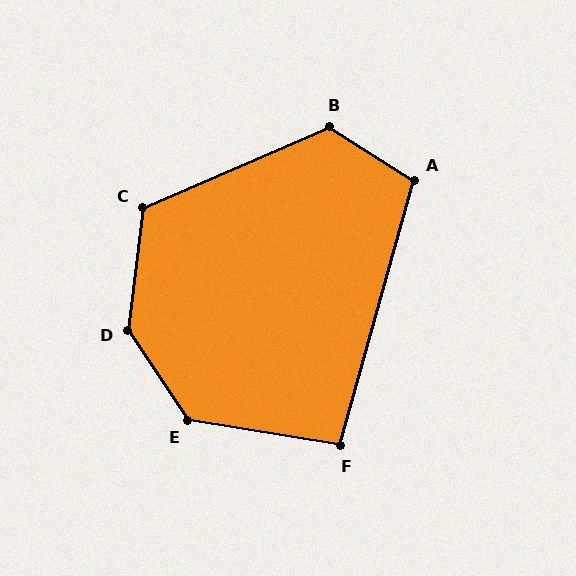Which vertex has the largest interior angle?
D, at approximately 139 degrees.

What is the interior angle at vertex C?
Approximately 120 degrees (obtuse).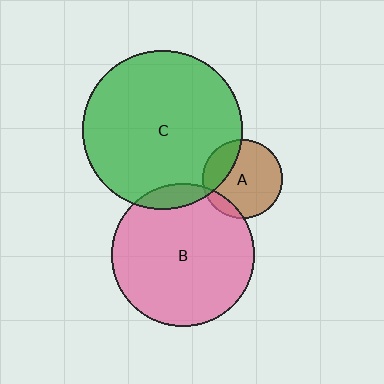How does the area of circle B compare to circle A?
Approximately 3.2 times.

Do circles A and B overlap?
Yes.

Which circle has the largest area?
Circle C (green).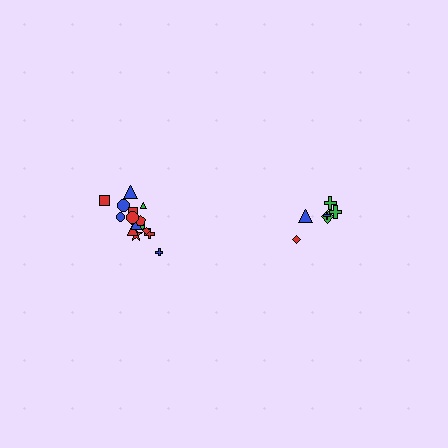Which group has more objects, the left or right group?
The left group.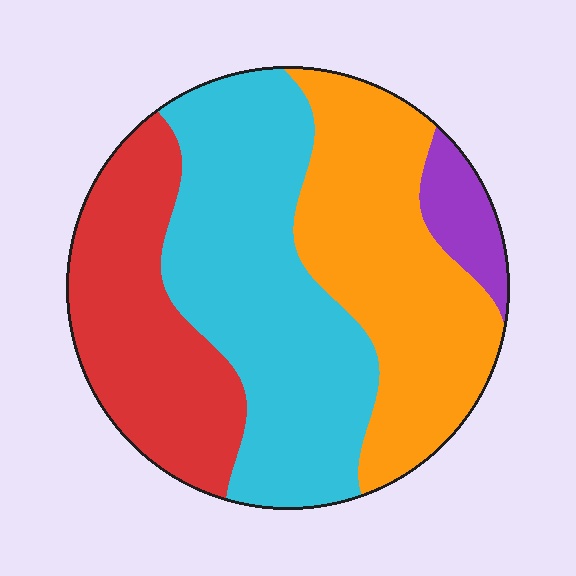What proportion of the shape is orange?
Orange covers about 30% of the shape.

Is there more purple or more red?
Red.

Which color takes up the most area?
Cyan, at roughly 40%.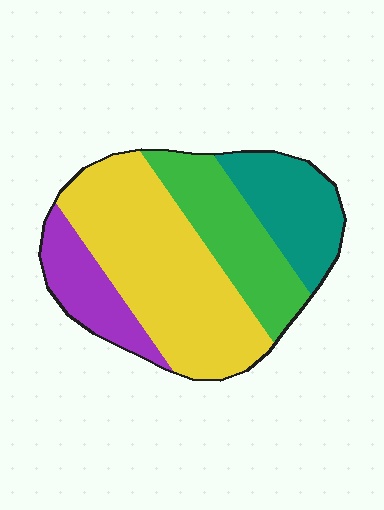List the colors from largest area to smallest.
From largest to smallest: yellow, green, teal, purple.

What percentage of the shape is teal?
Teal covers 19% of the shape.